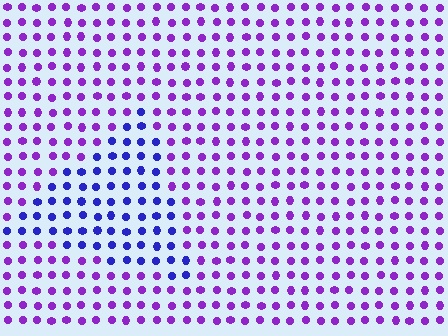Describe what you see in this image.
The image is filled with small purple elements in a uniform arrangement. A triangle-shaped region is visible where the elements are tinted to a slightly different hue, forming a subtle color boundary.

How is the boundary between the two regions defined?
The boundary is defined purely by a slight shift in hue (about 39 degrees). Spacing, size, and orientation are identical on both sides.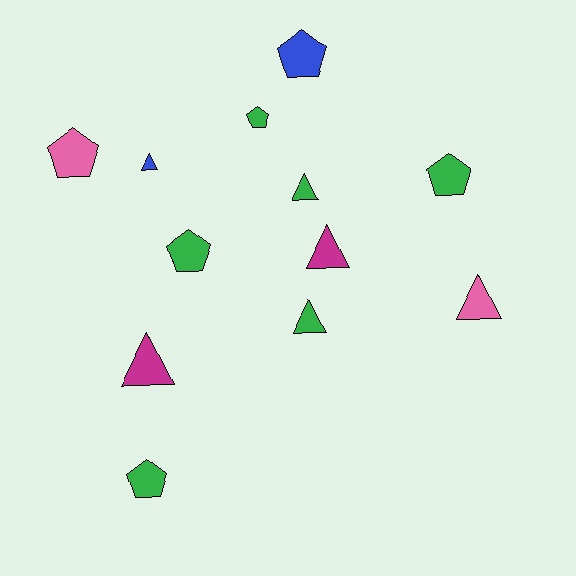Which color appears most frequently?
Green, with 6 objects.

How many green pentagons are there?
There are 4 green pentagons.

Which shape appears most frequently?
Pentagon, with 6 objects.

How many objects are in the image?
There are 12 objects.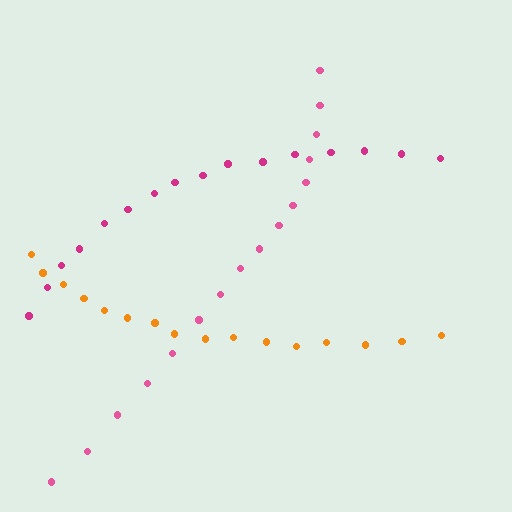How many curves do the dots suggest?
There are 3 distinct paths.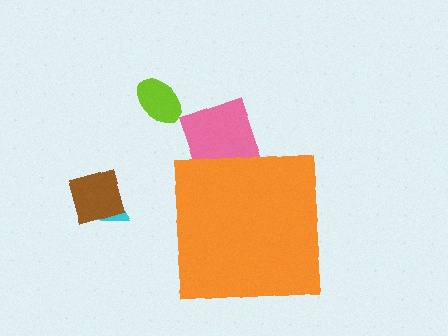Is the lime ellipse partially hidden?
No, the lime ellipse is fully visible.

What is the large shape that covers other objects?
An orange square.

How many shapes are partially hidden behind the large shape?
1 shape is partially hidden.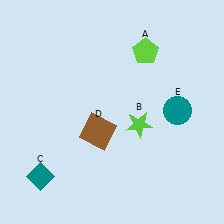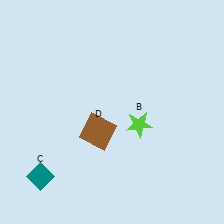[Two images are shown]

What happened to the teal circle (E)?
The teal circle (E) was removed in Image 2. It was in the top-right area of Image 1.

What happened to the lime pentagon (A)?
The lime pentagon (A) was removed in Image 2. It was in the top-right area of Image 1.